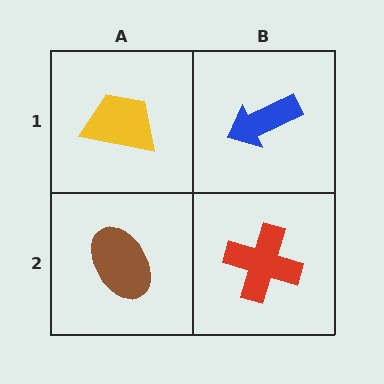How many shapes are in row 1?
2 shapes.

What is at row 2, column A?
A brown ellipse.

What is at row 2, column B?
A red cross.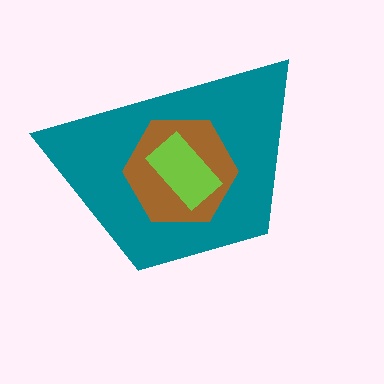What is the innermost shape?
The lime rectangle.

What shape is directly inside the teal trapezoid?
The brown hexagon.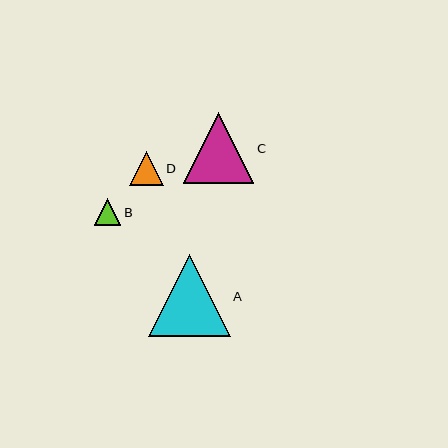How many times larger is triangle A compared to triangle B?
Triangle A is approximately 3.1 times the size of triangle B.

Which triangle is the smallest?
Triangle B is the smallest with a size of approximately 26 pixels.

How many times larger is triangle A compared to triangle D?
Triangle A is approximately 2.4 times the size of triangle D.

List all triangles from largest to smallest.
From largest to smallest: A, C, D, B.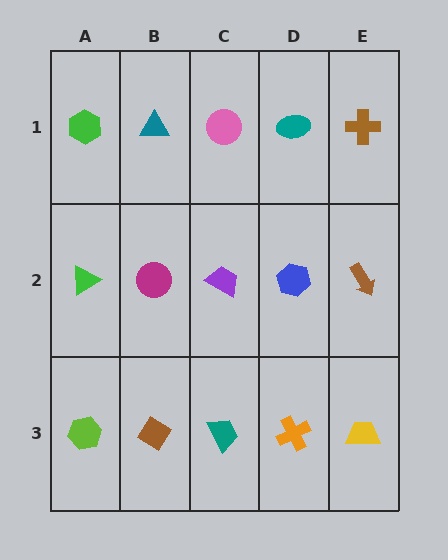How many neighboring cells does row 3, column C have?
3.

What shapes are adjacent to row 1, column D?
A blue hexagon (row 2, column D), a pink circle (row 1, column C), a brown cross (row 1, column E).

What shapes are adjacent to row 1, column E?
A brown arrow (row 2, column E), a teal ellipse (row 1, column D).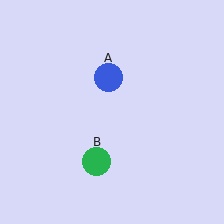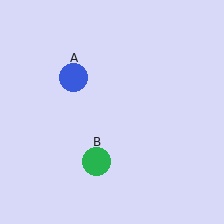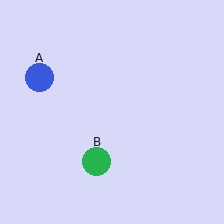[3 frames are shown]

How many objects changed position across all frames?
1 object changed position: blue circle (object A).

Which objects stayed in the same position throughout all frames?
Green circle (object B) remained stationary.